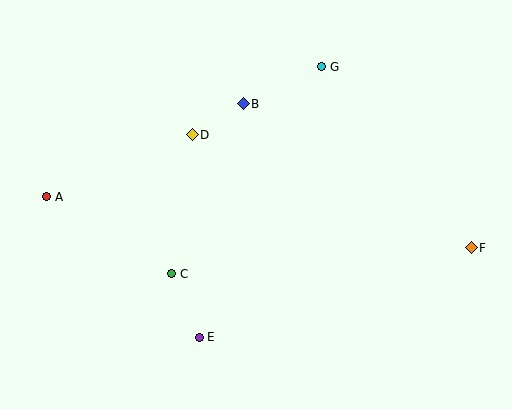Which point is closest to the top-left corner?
Point A is closest to the top-left corner.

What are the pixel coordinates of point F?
Point F is at (471, 248).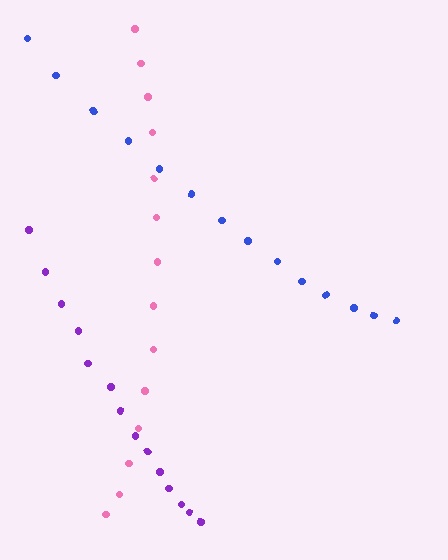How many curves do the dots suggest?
There are 3 distinct paths.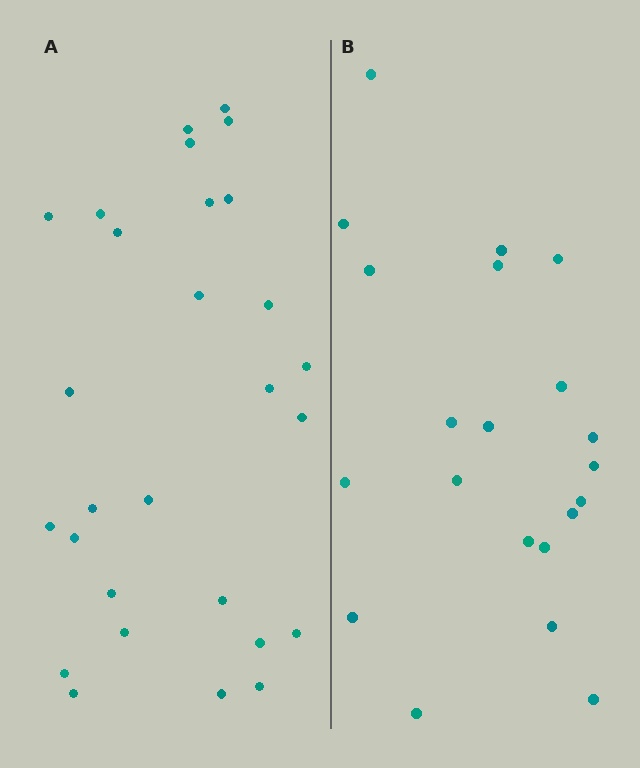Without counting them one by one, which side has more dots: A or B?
Region A (the left region) has more dots.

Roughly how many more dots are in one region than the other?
Region A has roughly 8 or so more dots than region B.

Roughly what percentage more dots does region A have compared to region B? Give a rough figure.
About 35% more.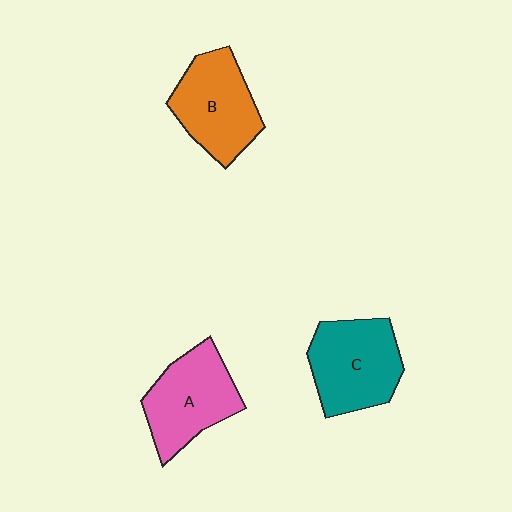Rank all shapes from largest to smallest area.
From largest to smallest: C (teal), A (pink), B (orange).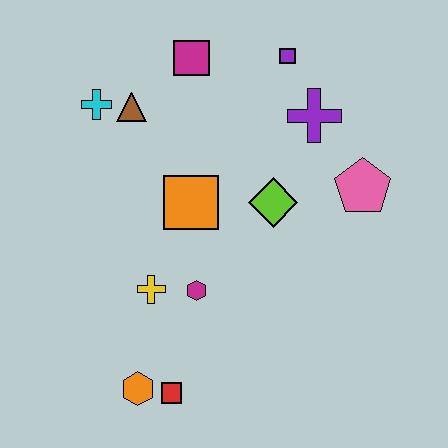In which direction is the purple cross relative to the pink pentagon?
The purple cross is above the pink pentagon.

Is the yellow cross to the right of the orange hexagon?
Yes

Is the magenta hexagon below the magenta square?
Yes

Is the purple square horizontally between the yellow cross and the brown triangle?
No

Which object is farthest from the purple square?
The orange hexagon is farthest from the purple square.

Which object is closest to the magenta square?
The brown triangle is closest to the magenta square.